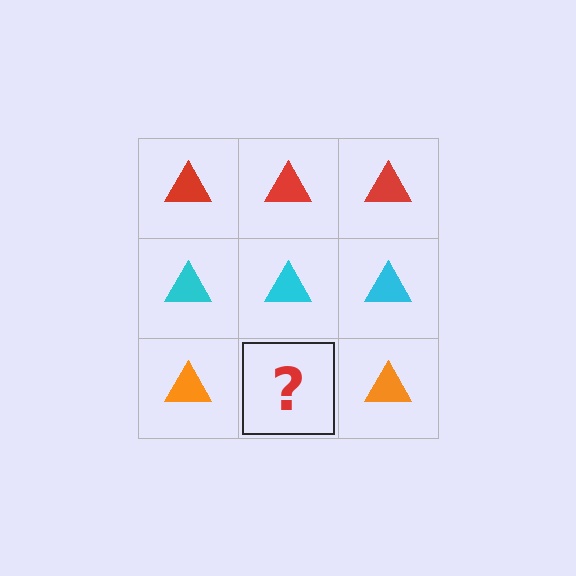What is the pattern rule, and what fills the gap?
The rule is that each row has a consistent color. The gap should be filled with an orange triangle.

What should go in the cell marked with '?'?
The missing cell should contain an orange triangle.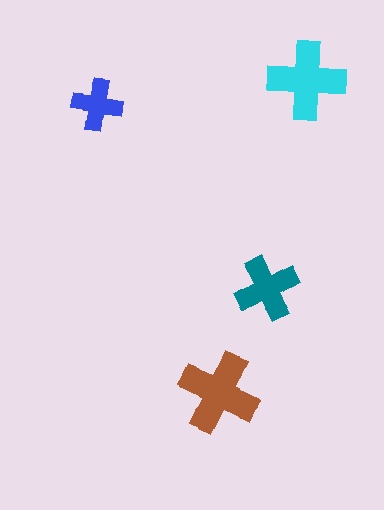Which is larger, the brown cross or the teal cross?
The brown one.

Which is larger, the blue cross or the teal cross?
The teal one.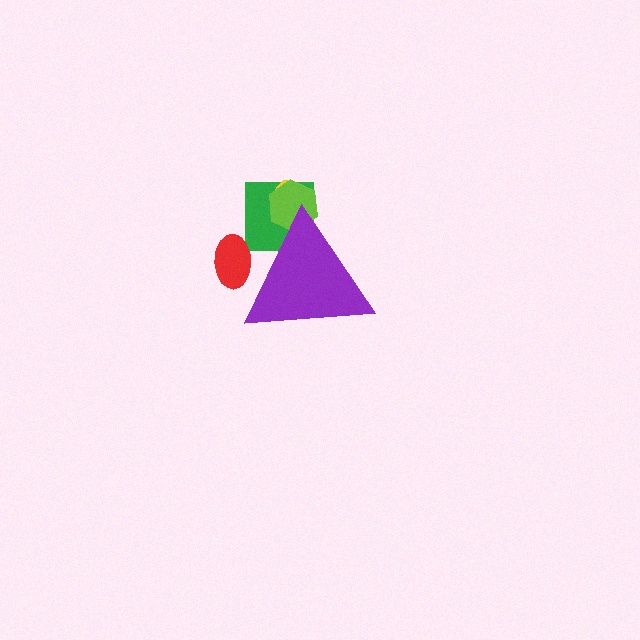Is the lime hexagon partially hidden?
Yes, the lime hexagon is partially hidden behind the purple triangle.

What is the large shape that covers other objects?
A purple triangle.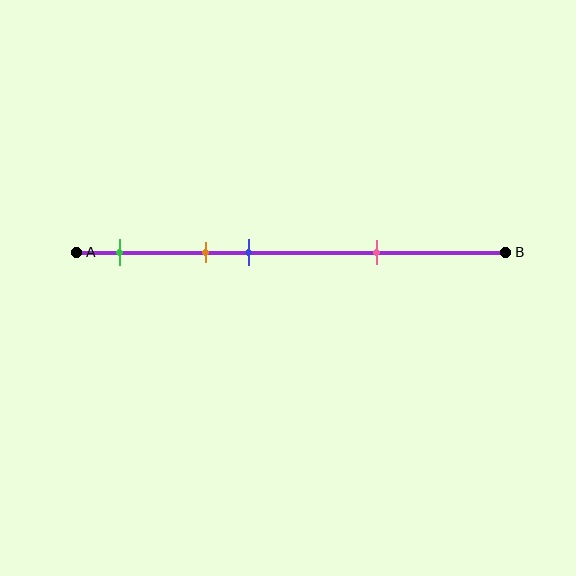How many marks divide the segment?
There are 4 marks dividing the segment.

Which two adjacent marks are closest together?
The orange and blue marks are the closest adjacent pair.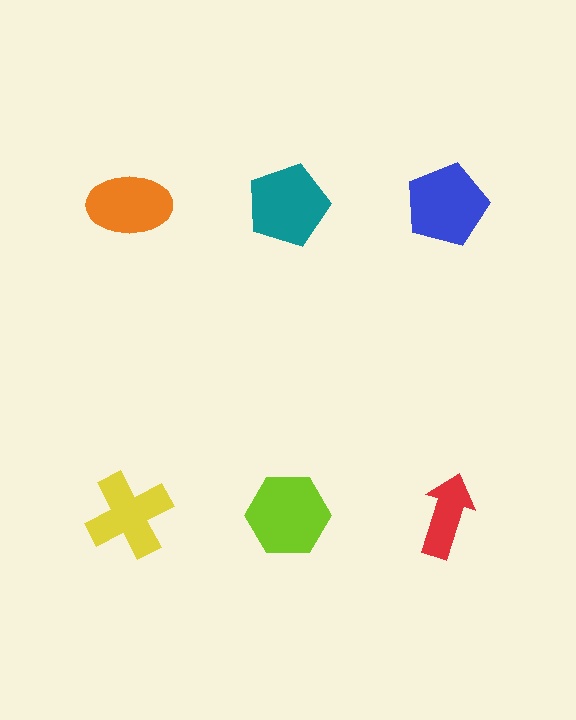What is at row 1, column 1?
An orange ellipse.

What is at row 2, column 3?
A red arrow.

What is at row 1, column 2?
A teal pentagon.